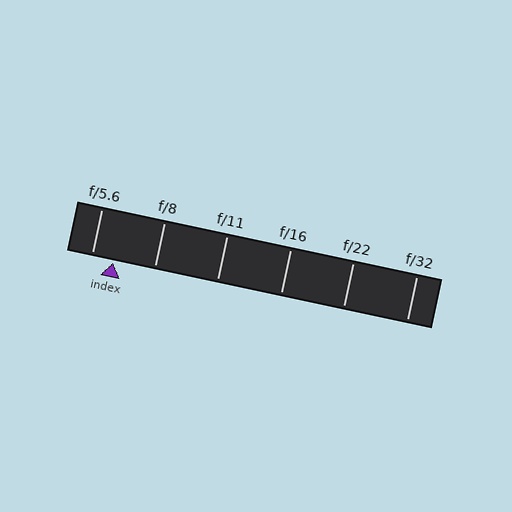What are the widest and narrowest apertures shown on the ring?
The widest aperture shown is f/5.6 and the narrowest is f/32.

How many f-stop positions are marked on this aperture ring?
There are 6 f-stop positions marked.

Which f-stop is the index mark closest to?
The index mark is closest to f/5.6.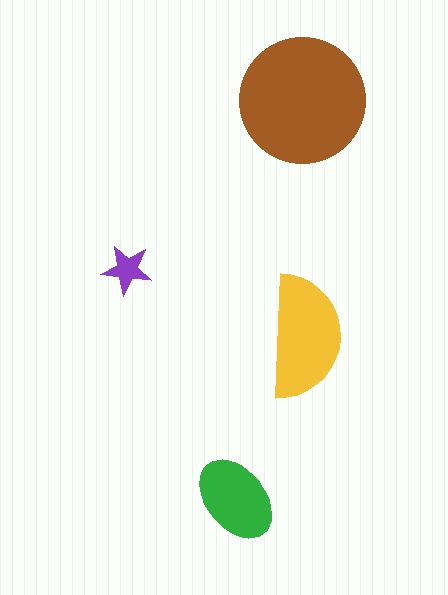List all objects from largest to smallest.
The brown circle, the yellow semicircle, the green ellipse, the purple star.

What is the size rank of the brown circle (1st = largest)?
1st.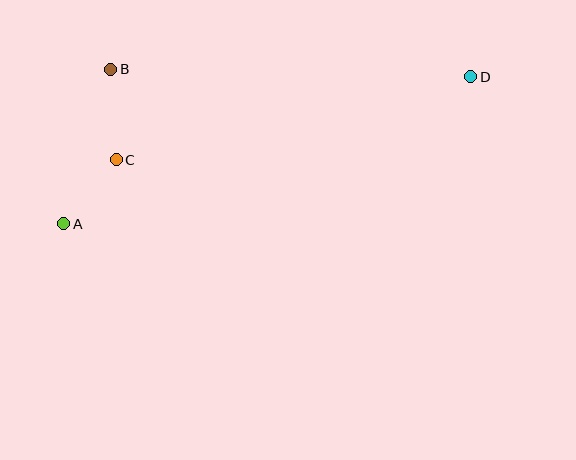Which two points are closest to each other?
Points A and C are closest to each other.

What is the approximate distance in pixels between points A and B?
The distance between A and B is approximately 162 pixels.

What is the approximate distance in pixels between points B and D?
The distance between B and D is approximately 360 pixels.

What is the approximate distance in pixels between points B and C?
The distance between B and C is approximately 91 pixels.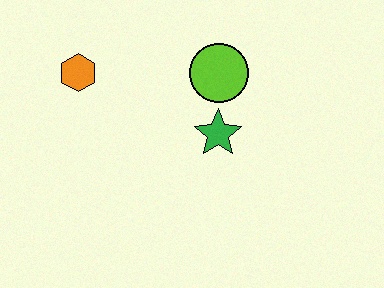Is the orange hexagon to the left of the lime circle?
Yes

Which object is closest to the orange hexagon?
The lime circle is closest to the orange hexagon.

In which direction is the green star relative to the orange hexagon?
The green star is to the right of the orange hexagon.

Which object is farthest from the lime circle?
The orange hexagon is farthest from the lime circle.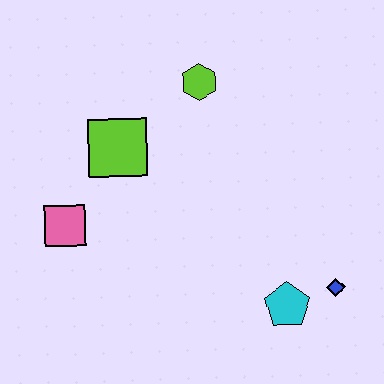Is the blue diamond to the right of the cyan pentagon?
Yes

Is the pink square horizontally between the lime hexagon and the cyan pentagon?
No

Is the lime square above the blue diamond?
Yes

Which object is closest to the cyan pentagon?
The blue diamond is closest to the cyan pentagon.